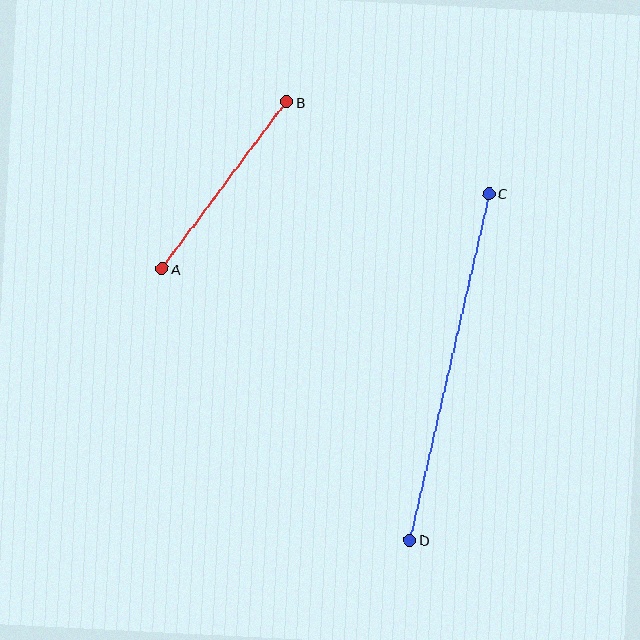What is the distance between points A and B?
The distance is approximately 208 pixels.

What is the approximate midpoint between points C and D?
The midpoint is at approximately (449, 367) pixels.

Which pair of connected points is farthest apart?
Points C and D are farthest apart.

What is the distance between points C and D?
The distance is approximately 355 pixels.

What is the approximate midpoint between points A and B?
The midpoint is at approximately (225, 185) pixels.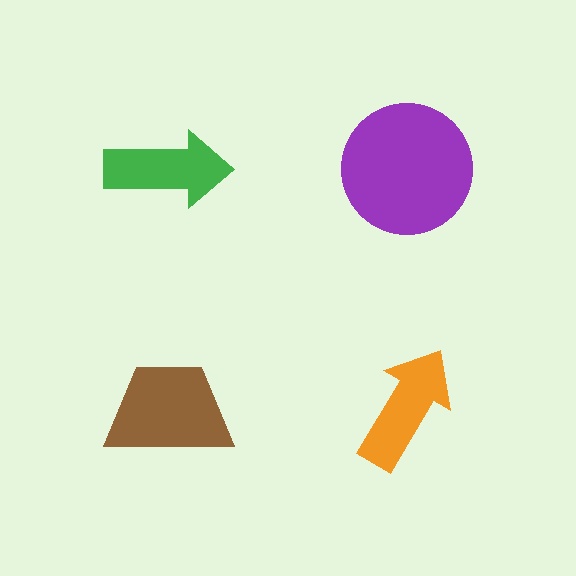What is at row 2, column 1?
A brown trapezoid.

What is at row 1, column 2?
A purple circle.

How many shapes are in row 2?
2 shapes.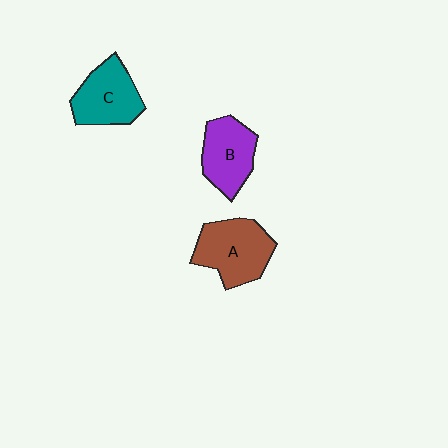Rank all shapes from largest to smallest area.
From largest to smallest: A (brown), C (teal), B (purple).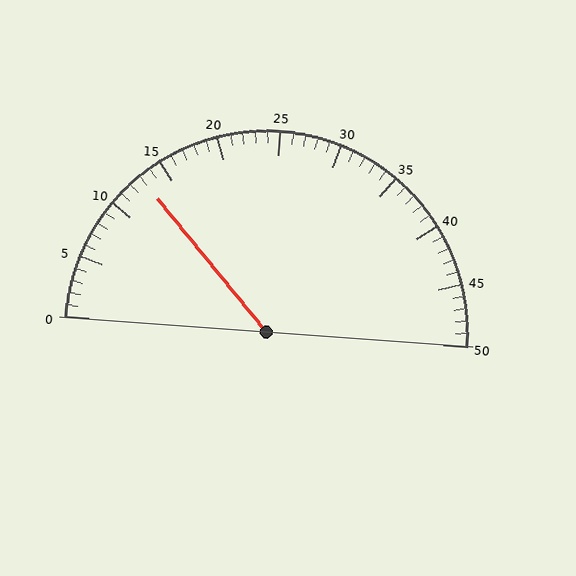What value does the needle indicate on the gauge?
The needle indicates approximately 13.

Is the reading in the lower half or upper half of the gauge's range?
The reading is in the lower half of the range (0 to 50).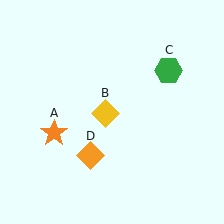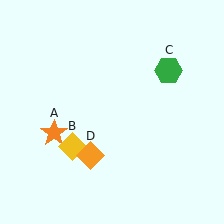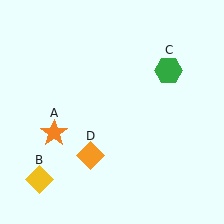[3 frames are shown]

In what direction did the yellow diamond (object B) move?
The yellow diamond (object B) moved down and to the left.